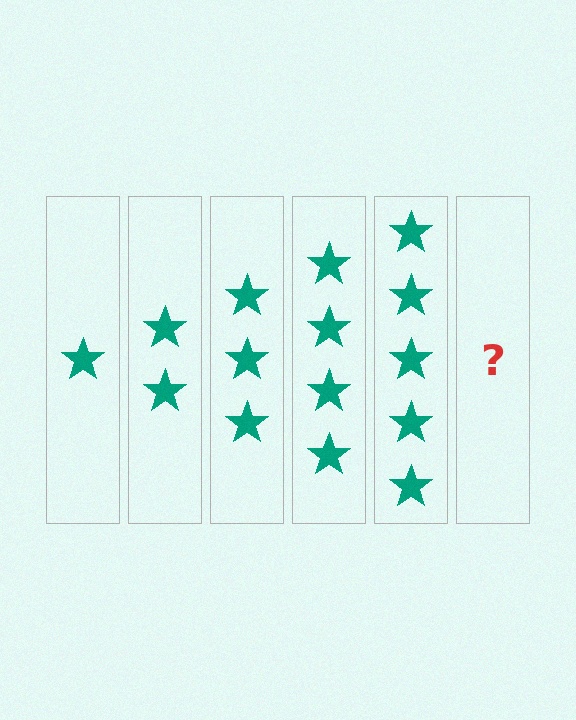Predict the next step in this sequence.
The next step is 6 stars.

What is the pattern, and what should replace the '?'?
The pattern is that each step adds one more star. The '?' should be 6 stars.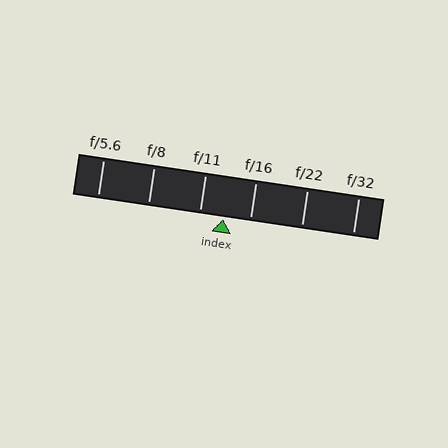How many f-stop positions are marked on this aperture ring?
There are 6 f-stop positions marked.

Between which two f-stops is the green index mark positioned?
The index mark is between f/11 and f/16.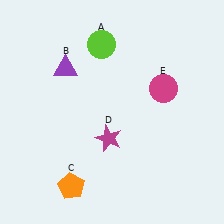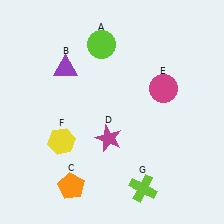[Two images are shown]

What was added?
A yellow hexagon (F), a lime cross (G) were added in Image 2.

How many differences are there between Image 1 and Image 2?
There are 2 differences between the two images.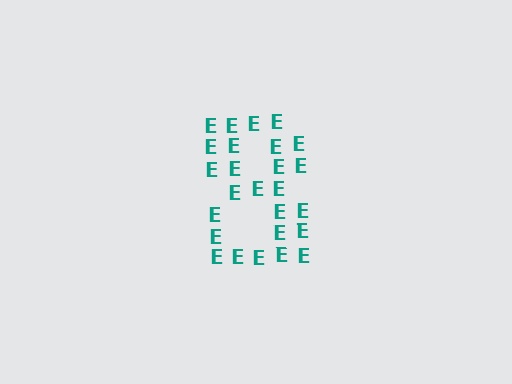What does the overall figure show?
The overall figure shows the digit 8.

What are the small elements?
The small elements are letter E's.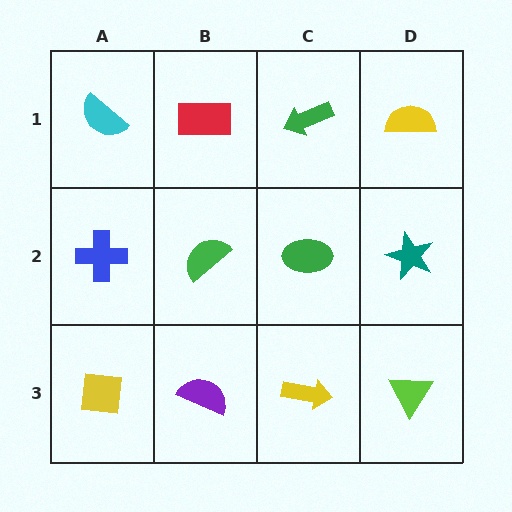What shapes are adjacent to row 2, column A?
A cyan semicircle (row 1, column A), a yellow square (row 3, column A), a green semicircle (row 2, column B).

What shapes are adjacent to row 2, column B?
A red rectangle (row 1, column B), a purple semicircle (row 3, column B), a blue cross (row 2, column A), a green ellipse (row 2, column C).